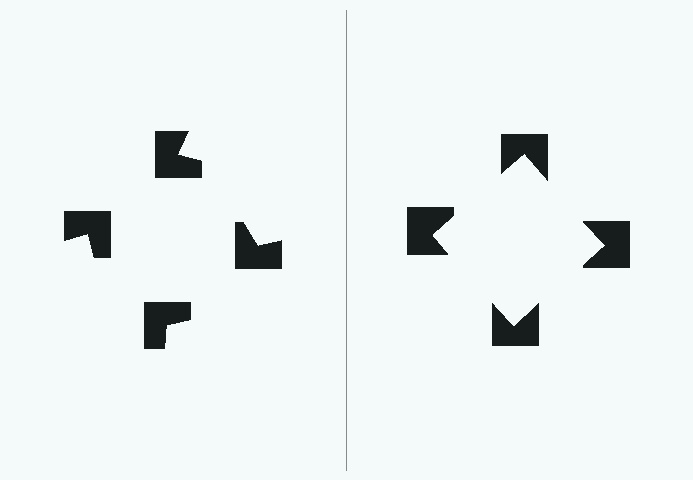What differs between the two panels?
The notched squares are positioned identically on both sides; only the wedge orientations differ. On the right they align to a square; on the left they are misaligned.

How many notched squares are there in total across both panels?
8 — 4 on each side.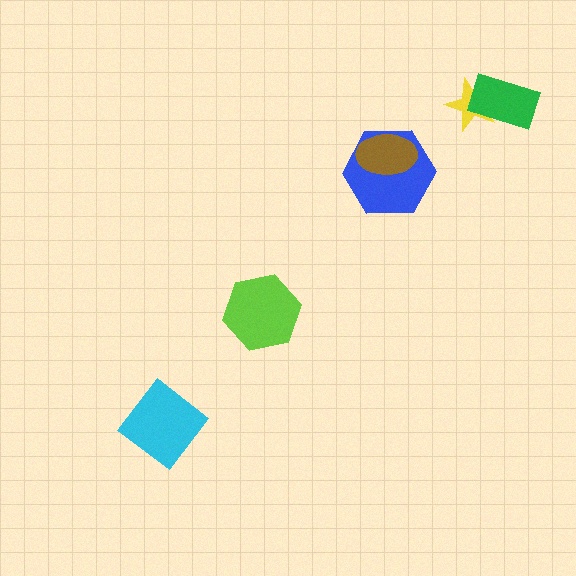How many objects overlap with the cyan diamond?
0 objects overlap with the cyan diamond.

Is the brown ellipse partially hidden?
No, no other shape covers it.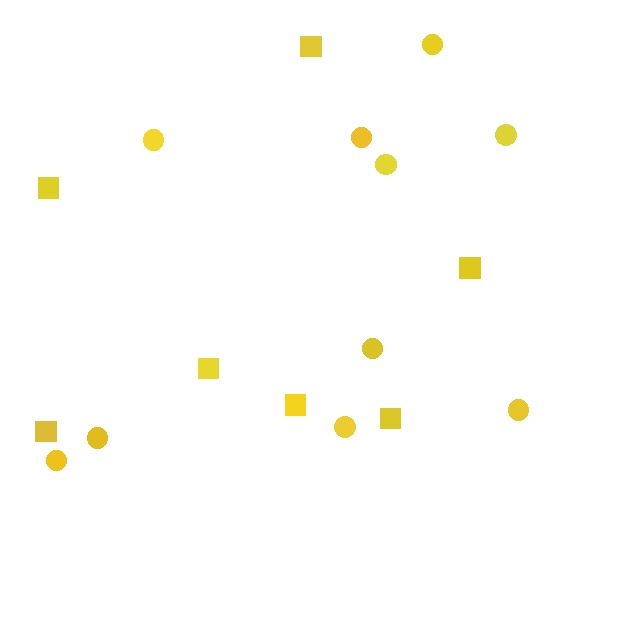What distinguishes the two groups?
There are 2 groups: one group of circles (10) and one group of squares (7).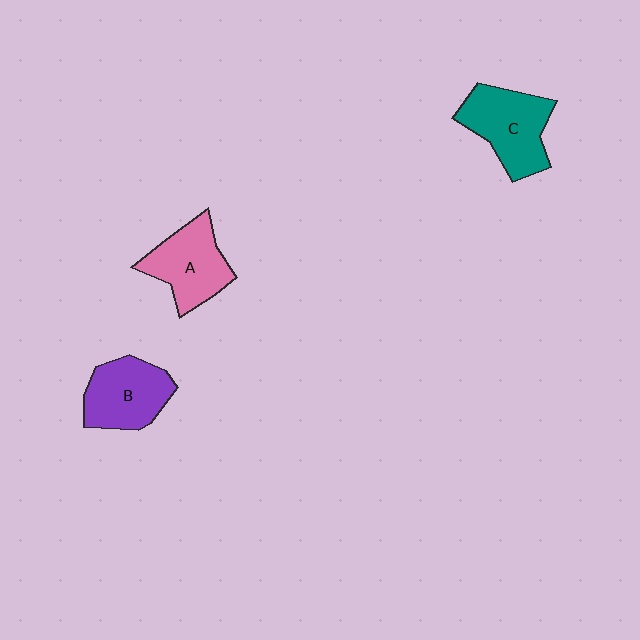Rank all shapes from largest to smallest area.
From largest to smallest: C (teal), A (pink), B (purple).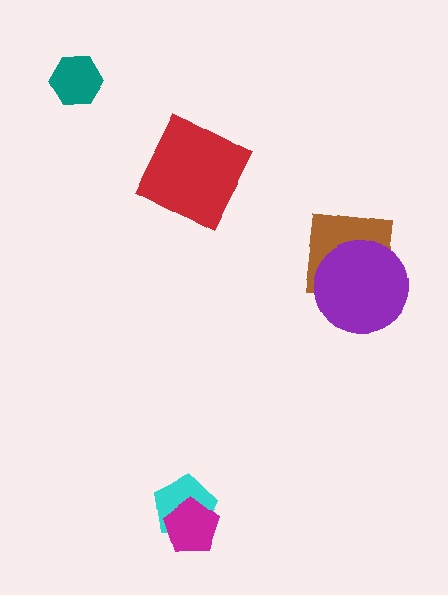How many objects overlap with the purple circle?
1 object overlaps with the purple circle.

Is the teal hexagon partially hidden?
No, no other shape covers it.